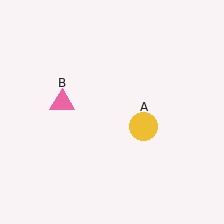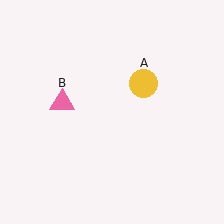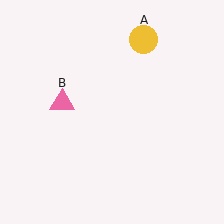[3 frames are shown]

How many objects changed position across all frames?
1 object changed position: yellow circle (object A).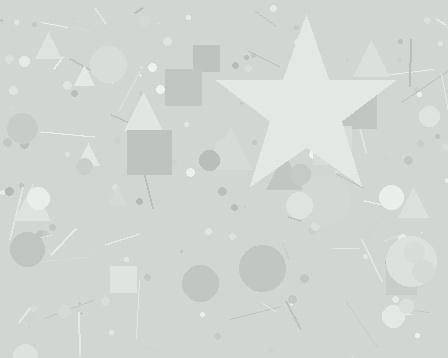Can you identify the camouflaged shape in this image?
The camouflaged shape is a star.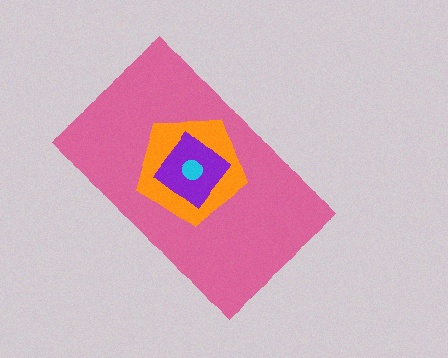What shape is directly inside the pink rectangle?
The orange pentagon.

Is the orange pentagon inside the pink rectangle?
Yes.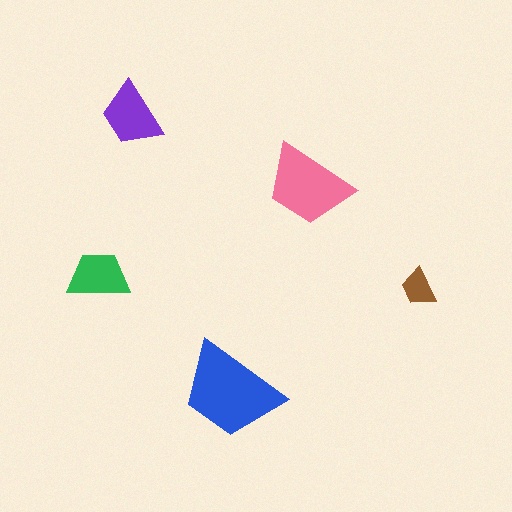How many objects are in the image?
There are 5 objects in the image.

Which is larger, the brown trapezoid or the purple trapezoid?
The purple one.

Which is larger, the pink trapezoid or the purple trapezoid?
The pink one.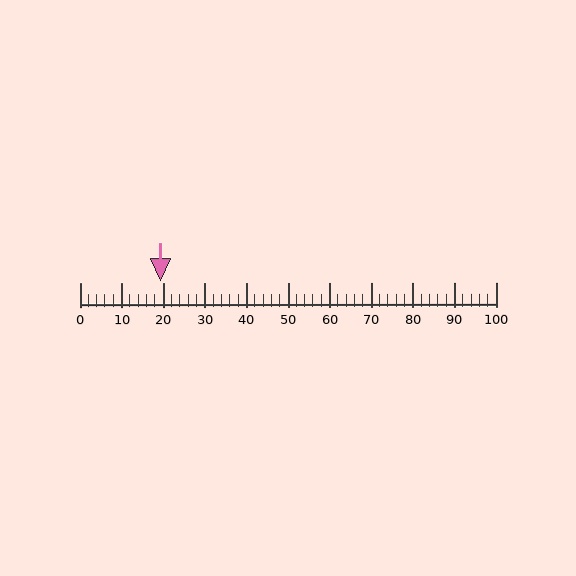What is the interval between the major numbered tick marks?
The major tick marks are spaced 10 units apart.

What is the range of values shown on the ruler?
The ruler shows values from 0 to 100.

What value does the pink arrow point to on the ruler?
The pink arrow points to approximately 19.